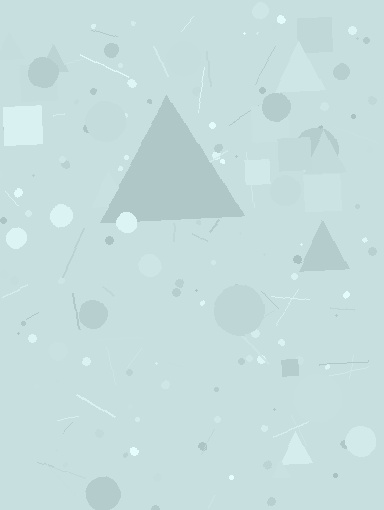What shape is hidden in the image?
A triangle is hidden in the image.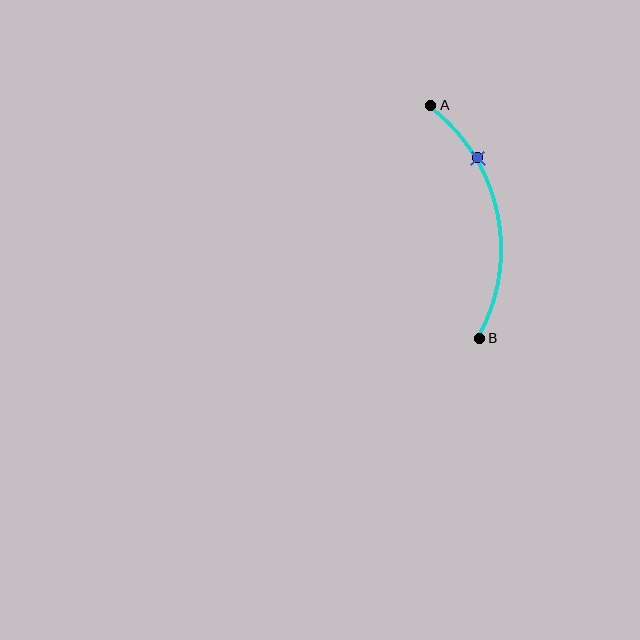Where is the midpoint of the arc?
The arc midpoint is the point on the curve farthest from the straight line joining A and B. It sits to the right of that line.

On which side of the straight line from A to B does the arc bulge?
The arc bulges to the right of the straight line connecting A and B.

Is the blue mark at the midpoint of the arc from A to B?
No. The blue mark lies on the arc but is closer to endpoint A. The arc midpoint would be at the point on the curve equidistant along the arc from both A and B.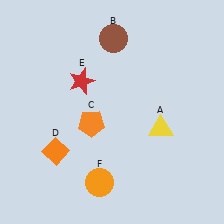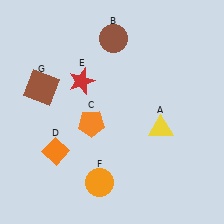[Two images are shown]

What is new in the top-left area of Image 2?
A brown square (G) was added in the top-left area of Image 2.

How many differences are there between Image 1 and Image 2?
There is 1 difference between the two images.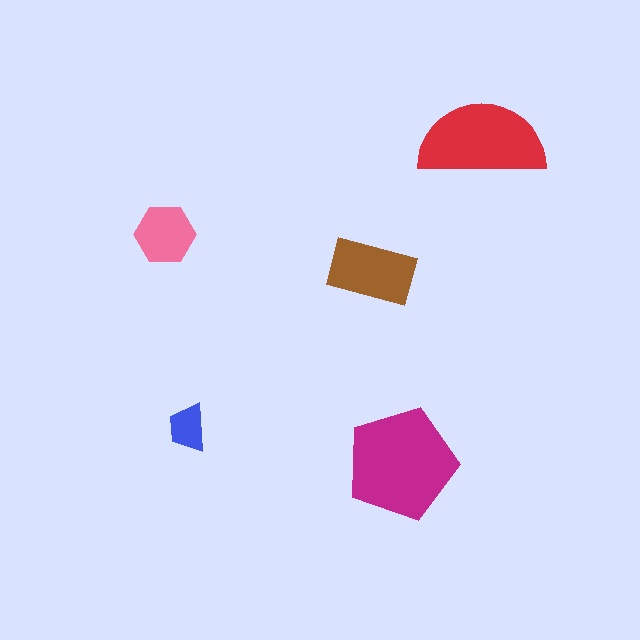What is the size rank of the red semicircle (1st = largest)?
2nd.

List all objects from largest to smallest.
The magenta pentagon, the red semicircle, the brown rectangle, the pink hexagon, the blue trapezoid.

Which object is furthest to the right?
The red semicircle is rightmost.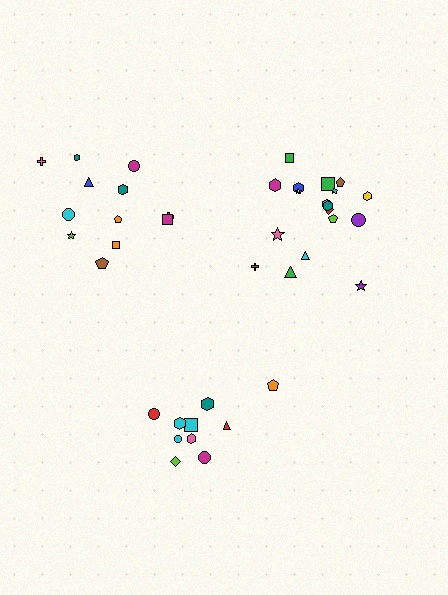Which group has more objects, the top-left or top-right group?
The top-right group.